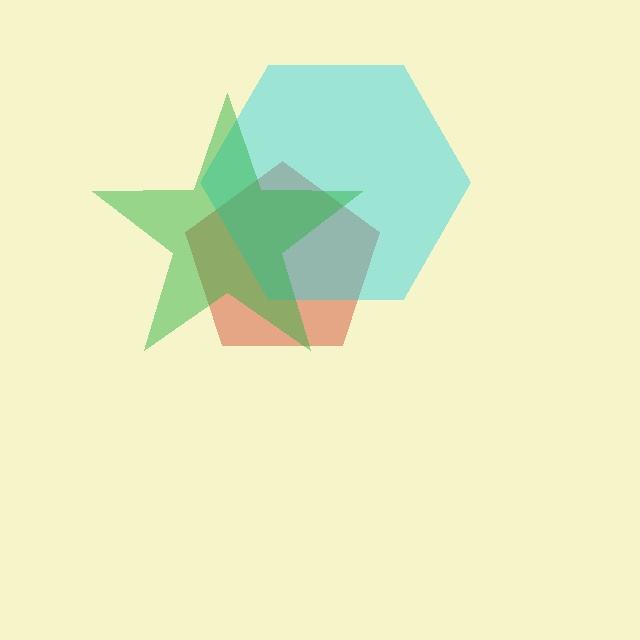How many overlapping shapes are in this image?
There are 3 overlapping shapes in the image.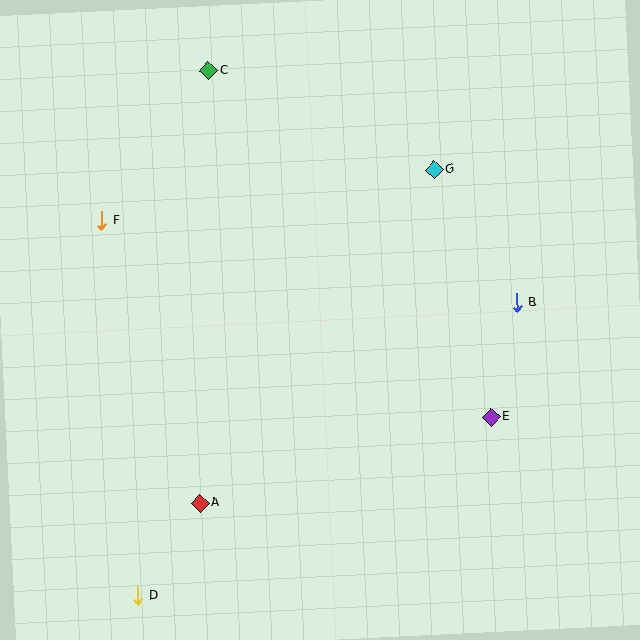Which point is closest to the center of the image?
Point G at (434, 169) is closest to the center.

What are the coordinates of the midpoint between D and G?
The midpoint between D and G is at (286, 383).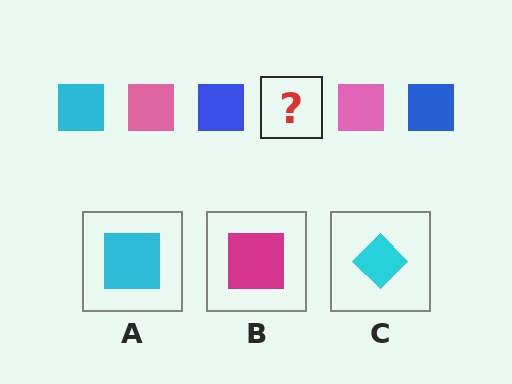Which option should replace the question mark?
Option A.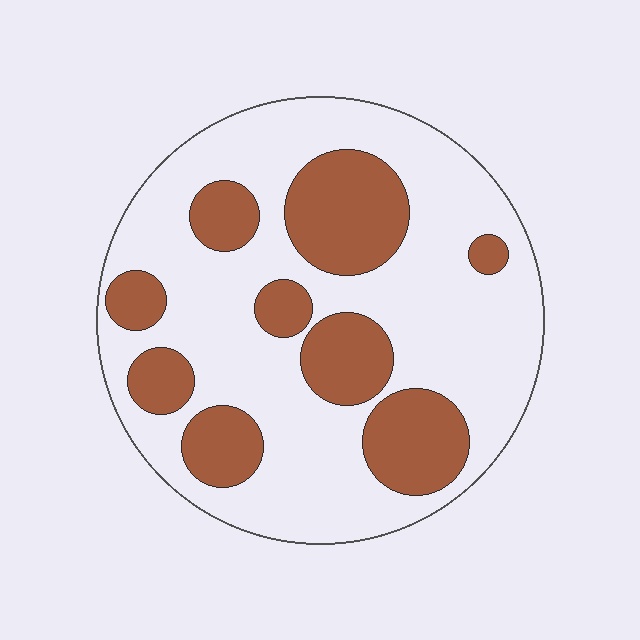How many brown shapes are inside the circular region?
9.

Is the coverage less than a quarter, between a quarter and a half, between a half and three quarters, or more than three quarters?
Between a quarter and a half.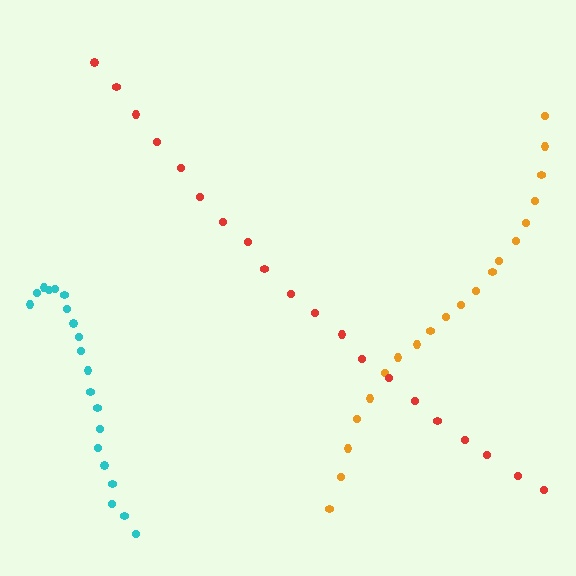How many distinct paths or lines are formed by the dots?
There are 3 distinct paths.